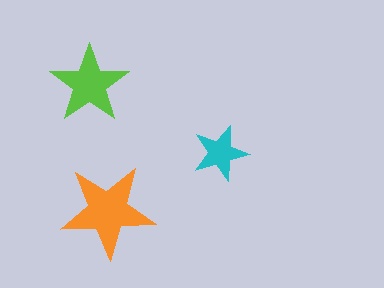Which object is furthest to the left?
The lime star is leftmost.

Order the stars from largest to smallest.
the orange one, the lime one, the cyan one.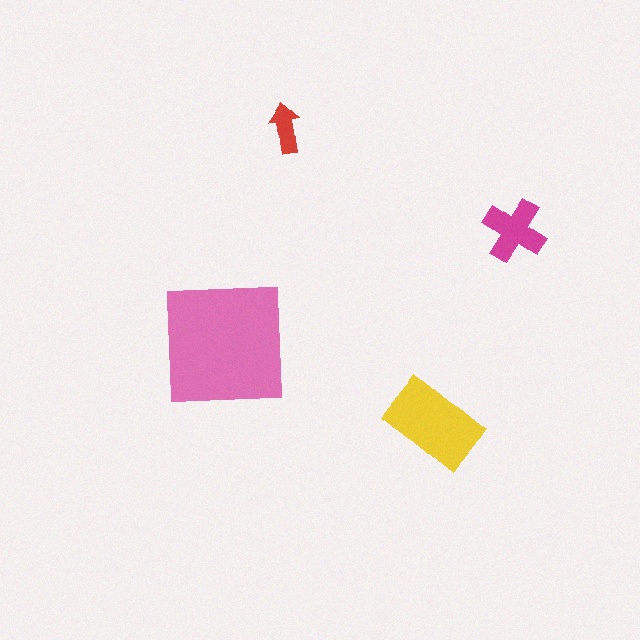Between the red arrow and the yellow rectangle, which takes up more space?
The yellow rectangle.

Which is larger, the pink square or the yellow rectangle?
The pink square.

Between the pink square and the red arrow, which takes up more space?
The pink square.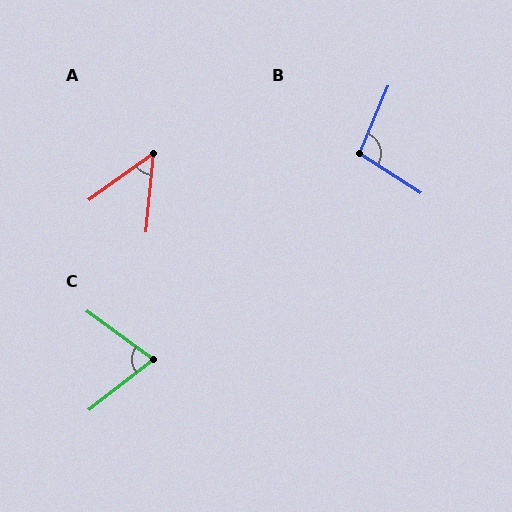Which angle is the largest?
B, at approximately 100 degrees.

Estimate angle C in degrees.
Approximately 74 degrees.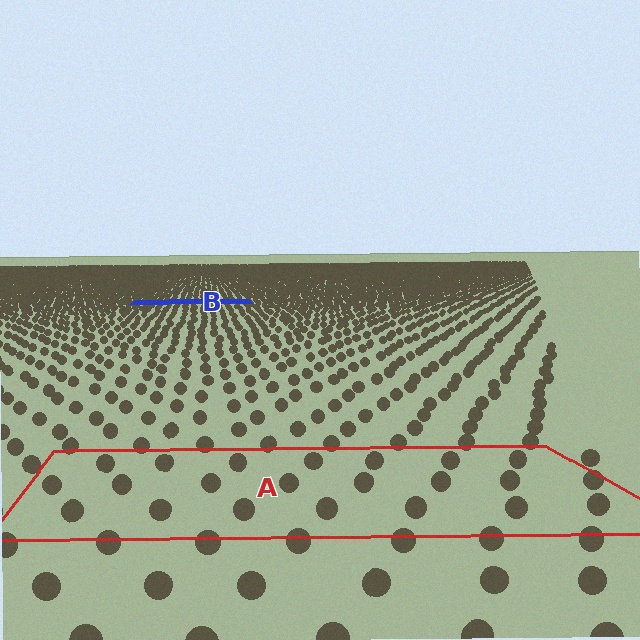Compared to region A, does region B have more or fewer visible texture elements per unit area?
Region B has more texture elements per unit area — they are packed more densely because it is farther away.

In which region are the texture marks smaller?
The texture marks are smaller in region B, because it is farther away.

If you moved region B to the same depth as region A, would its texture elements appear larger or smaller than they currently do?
They would appear larger. At a closer depth, the same texture elements are projected at a bigger on-screen size.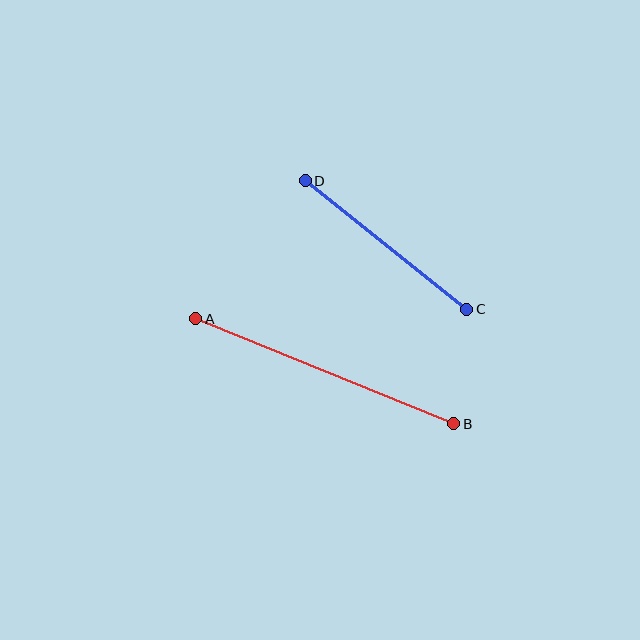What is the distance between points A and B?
The distance is approximately 279 pixels.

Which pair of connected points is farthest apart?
Points A and B are farthest apart.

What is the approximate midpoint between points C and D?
The midpoint is at approximately (386, 245) pixels.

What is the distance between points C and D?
The distance is approximately 206 pixels.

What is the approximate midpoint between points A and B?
The midpoint is at approximately (325, 371) pixels.